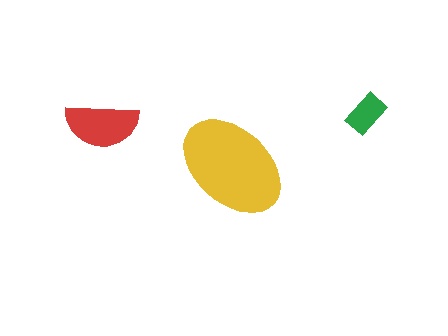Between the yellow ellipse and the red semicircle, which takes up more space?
The yellow ellipse.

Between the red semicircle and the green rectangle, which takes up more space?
The red semicircle.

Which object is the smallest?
The green rectangle.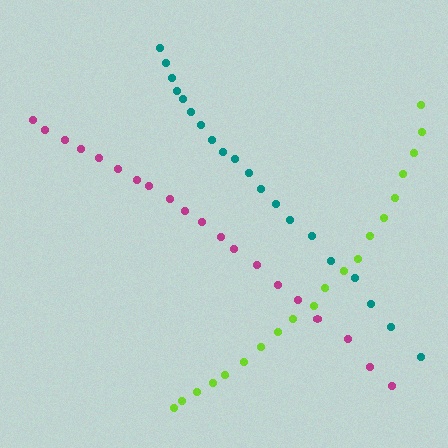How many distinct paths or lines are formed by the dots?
There are 3 distinct paths.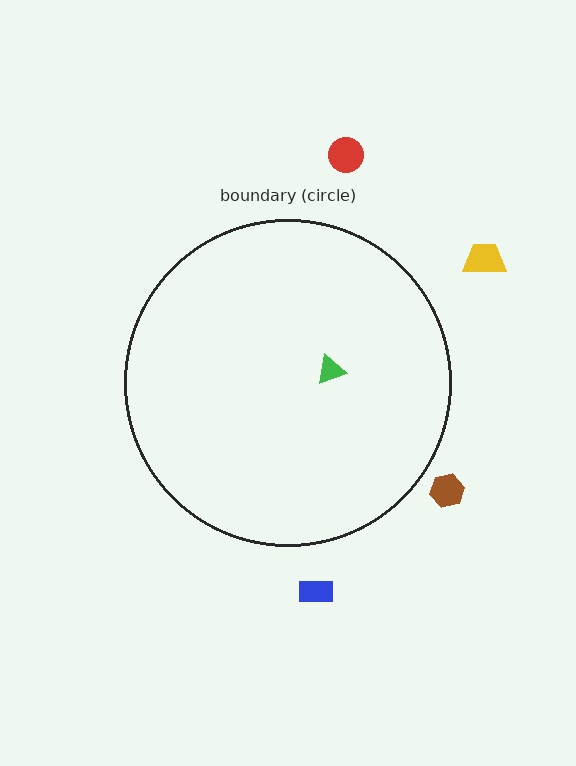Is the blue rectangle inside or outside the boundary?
Outside.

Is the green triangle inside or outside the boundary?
Inside.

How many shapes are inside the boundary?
1 inside, 4 outside.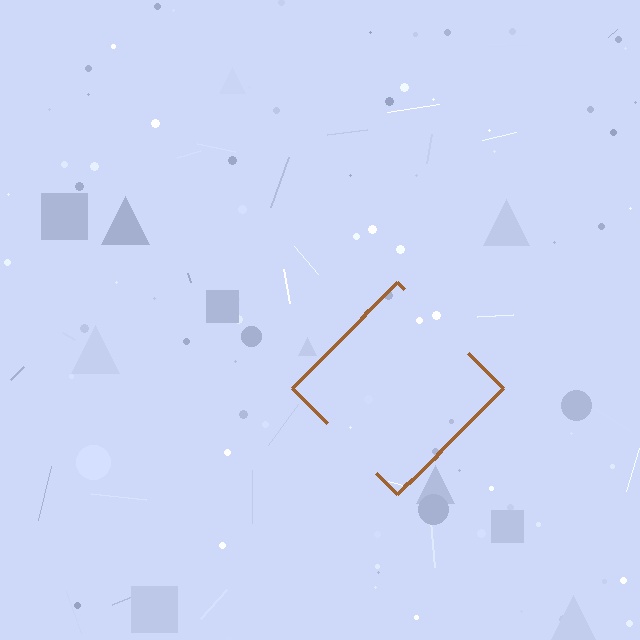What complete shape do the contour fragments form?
The contour fragments form a diamond.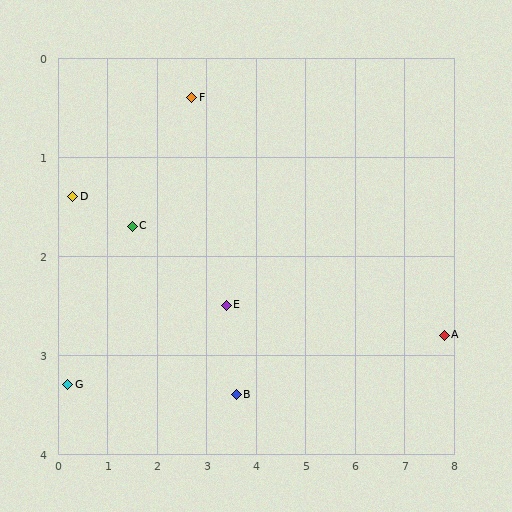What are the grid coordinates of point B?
Point B is at approximately (3.6, 3.4).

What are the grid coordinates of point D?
Point D is at approximately (0.3, 1.4).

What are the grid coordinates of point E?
Point E is at approximately (3.4, 2.5).